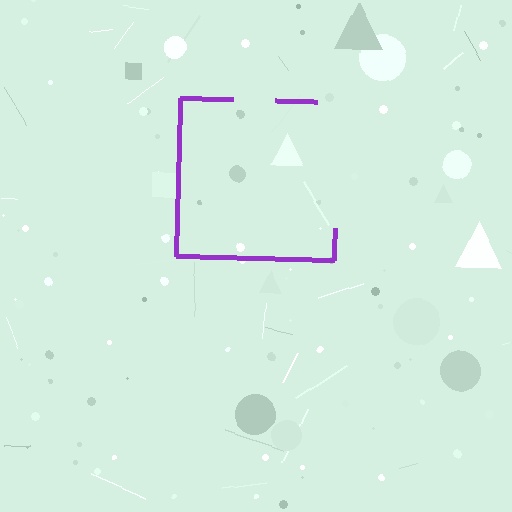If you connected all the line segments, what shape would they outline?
They would outline a square.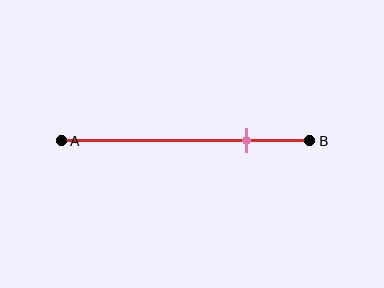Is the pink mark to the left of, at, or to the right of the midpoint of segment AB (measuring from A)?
The pink mark is to the right of the midpoint of segment AB.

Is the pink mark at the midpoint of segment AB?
No, the mark is at about 75% from A, not at the 50% midpoint.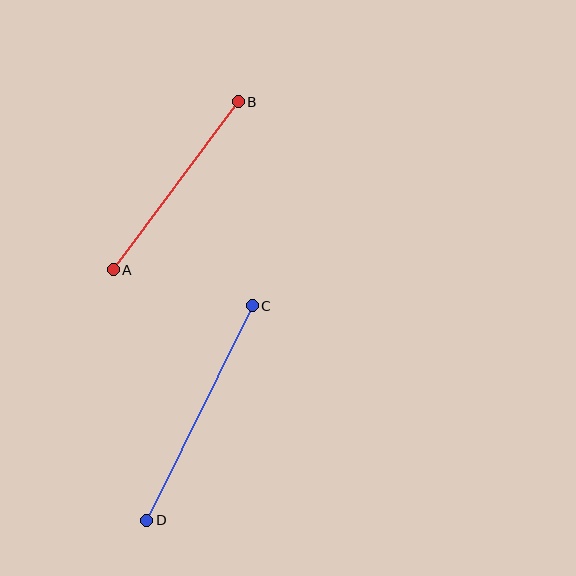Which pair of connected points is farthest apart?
Points C and D are farthest apart.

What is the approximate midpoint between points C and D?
The midpoint is at approximately (199, 413) pixels.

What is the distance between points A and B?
The distance is approximately 210 pixels.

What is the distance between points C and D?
The distance is approximately 239 pixels.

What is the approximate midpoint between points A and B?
The midpoint is at approximately (176, 186) pixels.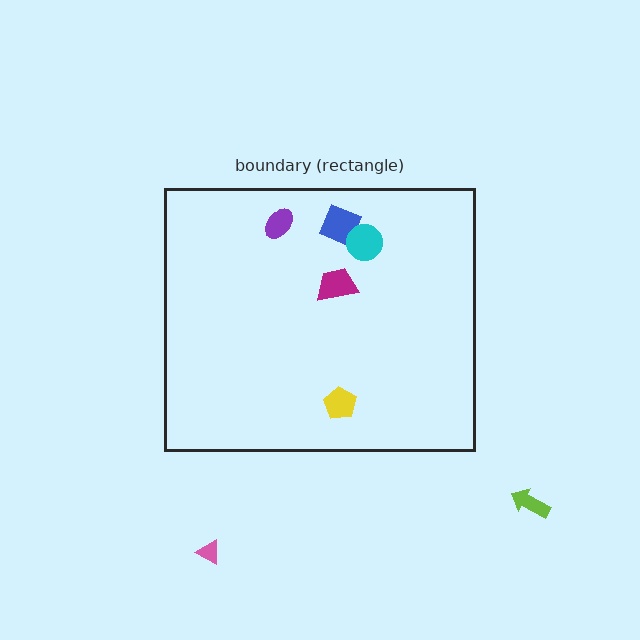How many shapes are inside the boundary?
5 inside, 2 outside.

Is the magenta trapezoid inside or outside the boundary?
Inside.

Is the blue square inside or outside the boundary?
Inside.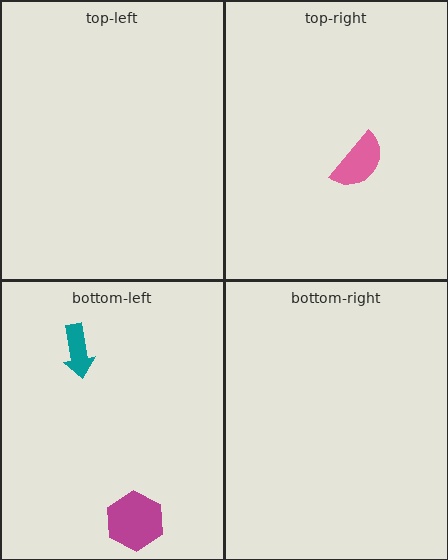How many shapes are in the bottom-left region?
2.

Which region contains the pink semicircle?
The top-right region.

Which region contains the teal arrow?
The bottom-left region.